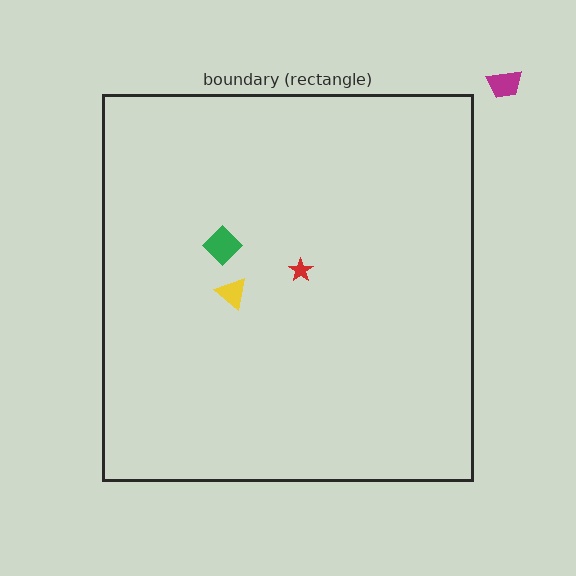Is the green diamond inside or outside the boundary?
Inside.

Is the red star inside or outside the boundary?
Inside.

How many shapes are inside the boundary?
3 inside, 1 outside.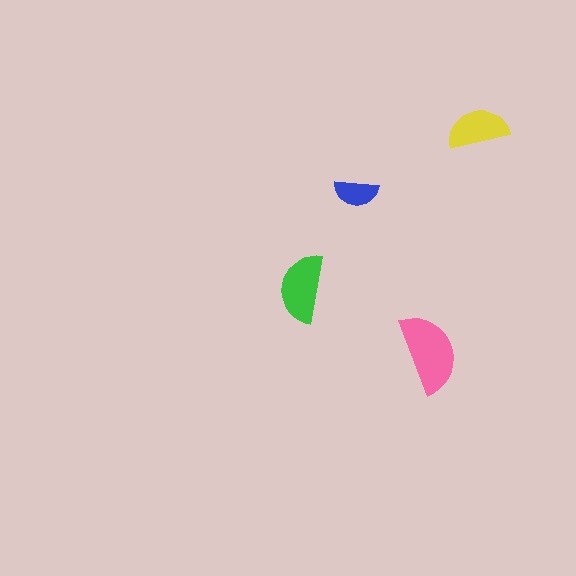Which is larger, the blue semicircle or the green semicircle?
The green one.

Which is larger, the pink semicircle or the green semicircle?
The pink one.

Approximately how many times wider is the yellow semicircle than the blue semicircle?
About 1.5 times wider.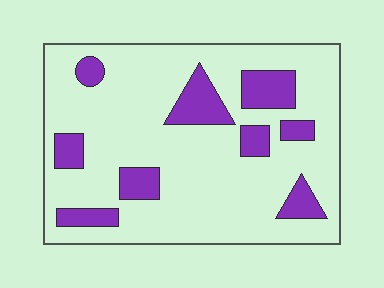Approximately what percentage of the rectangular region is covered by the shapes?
Approximately 20%.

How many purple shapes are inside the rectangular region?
9.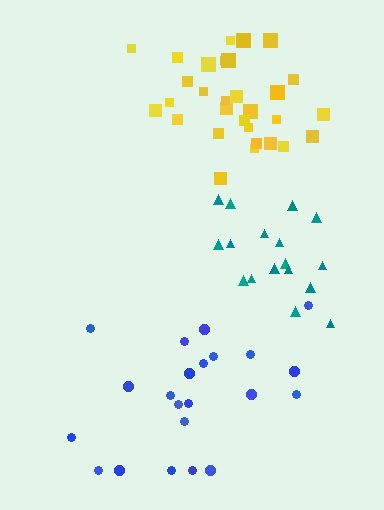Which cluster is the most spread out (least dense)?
Blue.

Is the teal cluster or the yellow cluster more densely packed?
Yellow.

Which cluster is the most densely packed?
Yellow.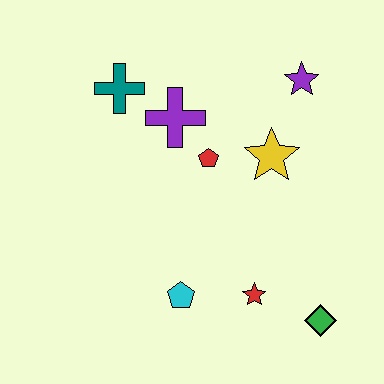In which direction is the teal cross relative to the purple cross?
The teal cross is to the left of the purple cross.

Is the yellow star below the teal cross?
Yes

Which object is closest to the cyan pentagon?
The red star is closest to the cyan pentagon.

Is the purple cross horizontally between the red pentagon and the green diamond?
No